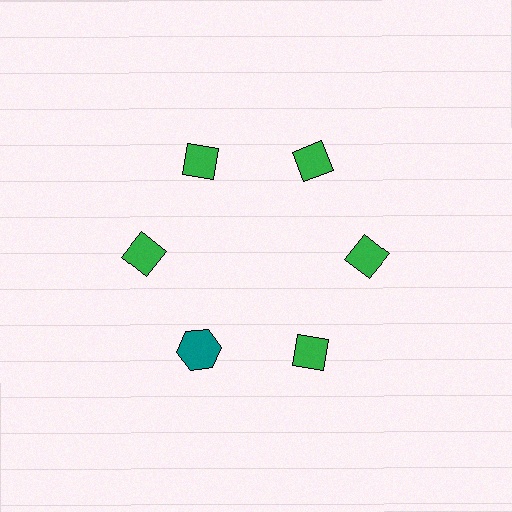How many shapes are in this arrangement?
There are 6 shapes arranged in a ring pattern.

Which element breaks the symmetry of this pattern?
The teal hexagon at roughly the 7 o'clock position breaks the symmetry. All other shapes are green diamonds.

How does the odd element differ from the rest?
It differs in both color (teal instead of green) and shape (hexagon instead of diamond).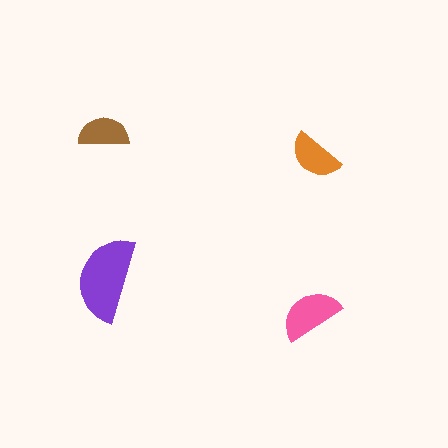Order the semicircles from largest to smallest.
the purple one, the pink one, the orange one, the brown one.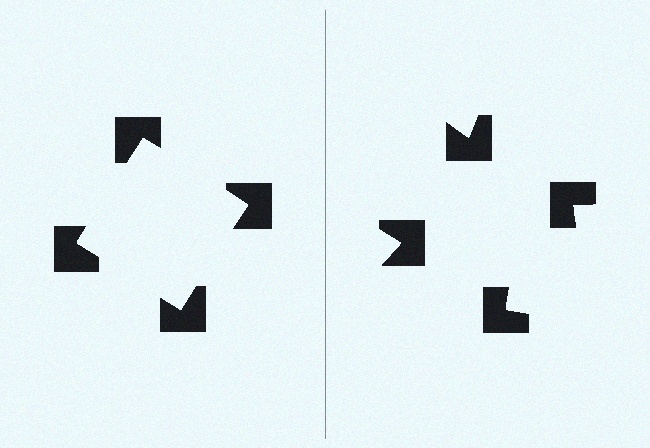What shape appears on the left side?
An illusory square.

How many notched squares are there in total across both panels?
8 — 4 on each side.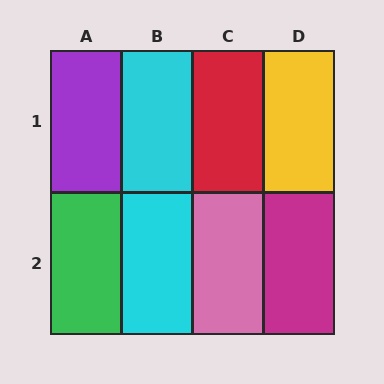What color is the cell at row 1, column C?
Red.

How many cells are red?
1 cell is red.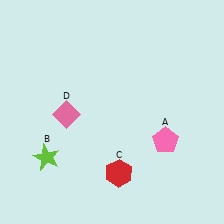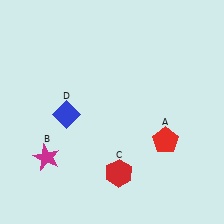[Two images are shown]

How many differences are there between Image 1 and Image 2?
There are 3 differences between the two images.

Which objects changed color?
A changed from pink to red. B changed from lime to magenta. D changed from pink to blue.